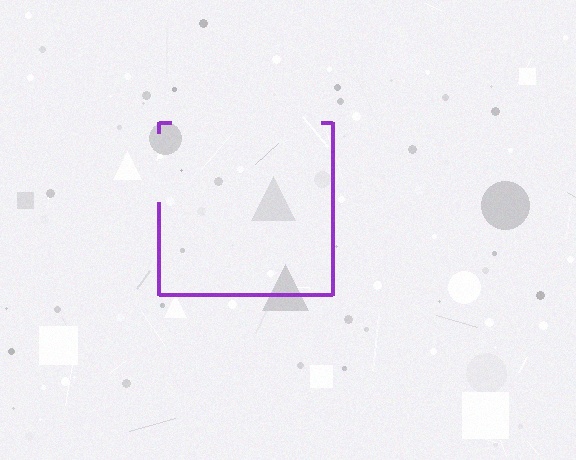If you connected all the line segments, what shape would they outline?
They would outline a square.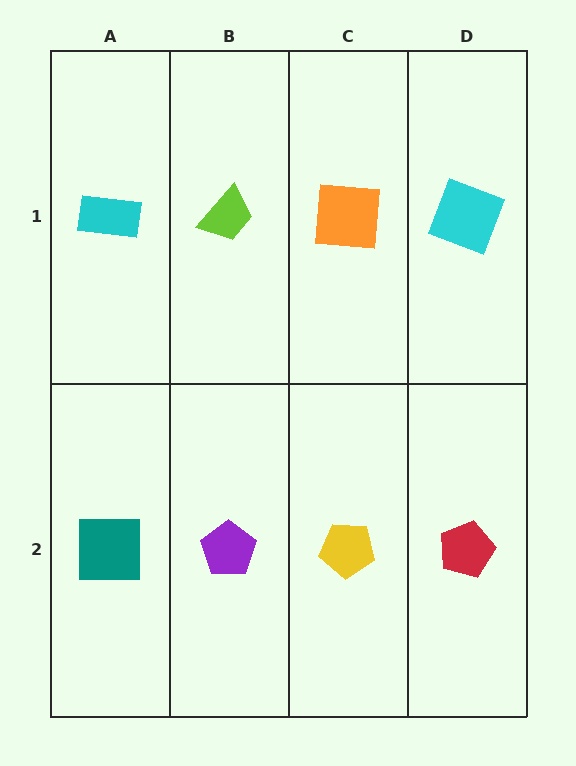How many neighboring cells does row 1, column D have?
2.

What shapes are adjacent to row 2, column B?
A lime trapezoid (row 1, column B), a teal square (row 2, column A), a yellow pentagon (row 2, column C).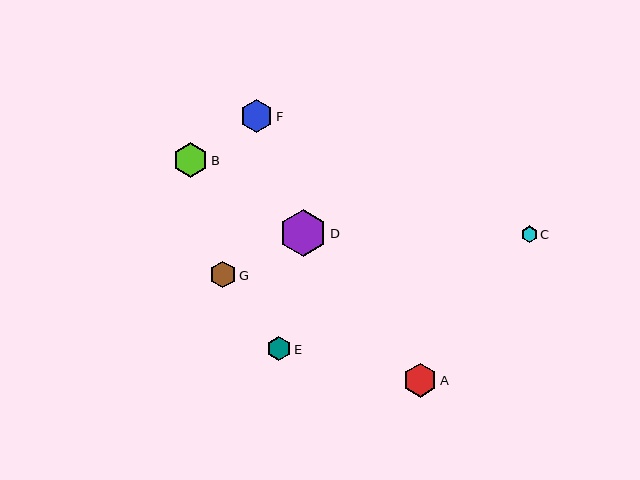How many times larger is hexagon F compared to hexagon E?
Hexagon F is approximately 1.3 times the size of hexagon E.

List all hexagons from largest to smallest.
From largest to smallest: D, B, A, F, G, E, C.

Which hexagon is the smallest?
Hexagon C is the smallest with a size of approximately 16 pixels.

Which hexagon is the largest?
Hexagon D is the largest with a size of approximately 47 pixels.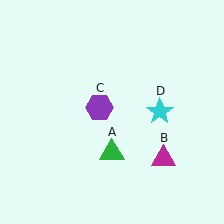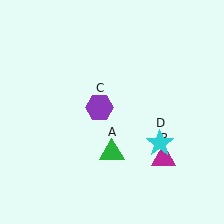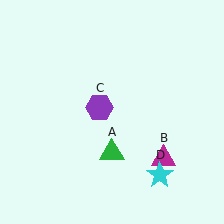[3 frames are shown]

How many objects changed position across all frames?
1 object changed position: cyan star (object D).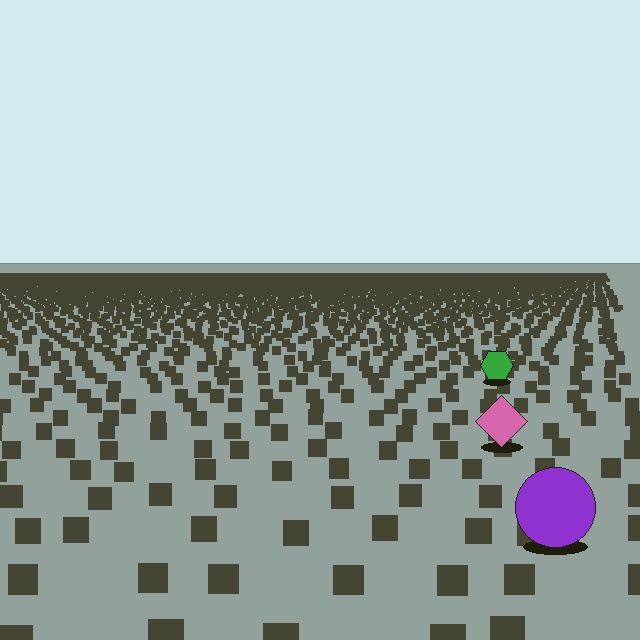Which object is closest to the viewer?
The purple circle is closest. The texture marks near it are larger and more spread out.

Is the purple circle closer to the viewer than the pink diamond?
Yes. The purple circle is closer — you can tell from the texture gradient: the ground texture is coarser near it.